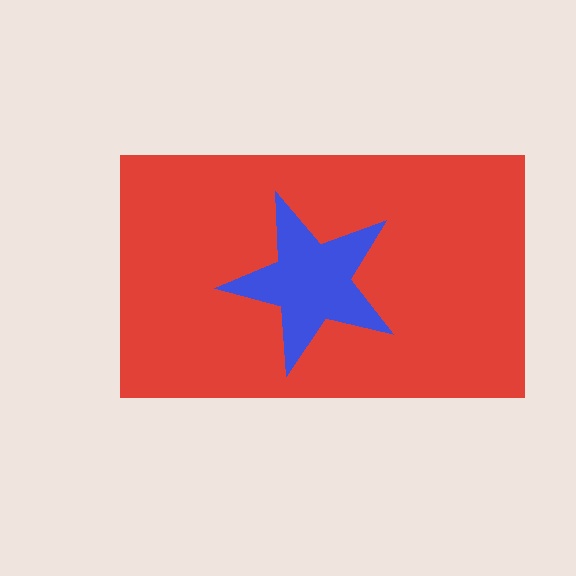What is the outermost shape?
The red rectangle.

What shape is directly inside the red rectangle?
The blue star.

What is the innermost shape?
The blue star.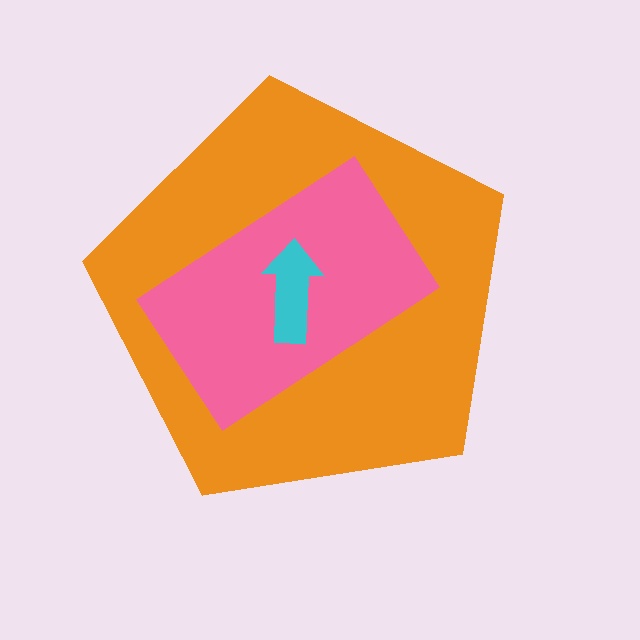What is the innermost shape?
The cyan arrow.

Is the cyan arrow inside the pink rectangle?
Yes.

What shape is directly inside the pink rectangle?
The cyan arrow.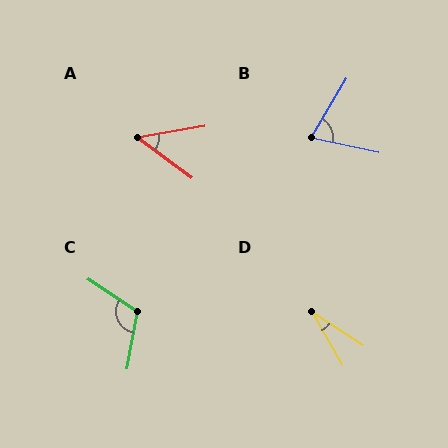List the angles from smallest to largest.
D (28°), A (46°), B (71°), C (113°).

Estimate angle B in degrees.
Approximately 71 degrees.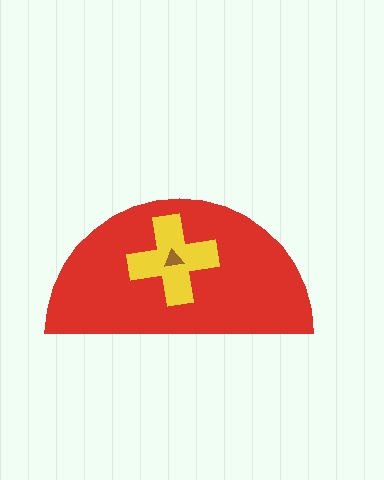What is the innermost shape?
The brown triangle.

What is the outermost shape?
The red semicircle.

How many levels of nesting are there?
3.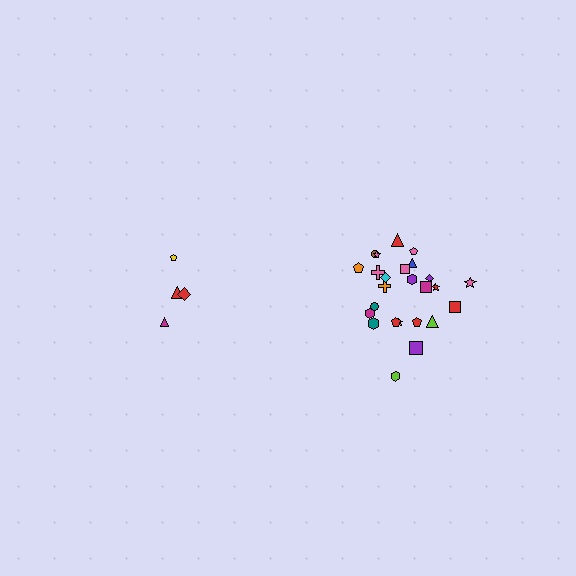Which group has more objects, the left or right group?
The right group.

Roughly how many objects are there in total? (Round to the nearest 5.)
Roughly 30 objects in total.